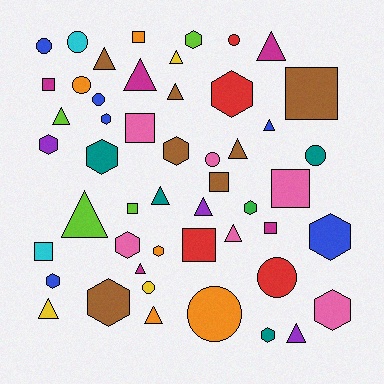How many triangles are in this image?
There are 16 triangles.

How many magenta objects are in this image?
There are 5 magenta objects.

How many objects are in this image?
There are 50 objects.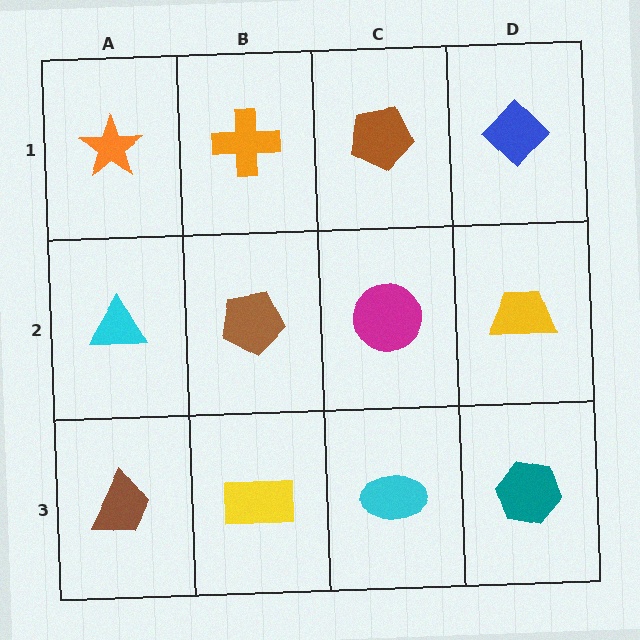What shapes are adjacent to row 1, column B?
A brown pentagon (row 2, column B), an orange star (row 1, column A), a brown pentagon (row 1, column C).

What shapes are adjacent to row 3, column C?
A magenta circle (row 2, column C), a yellow rectangle (row 3, column B), a teal hexagon (row 3, column D).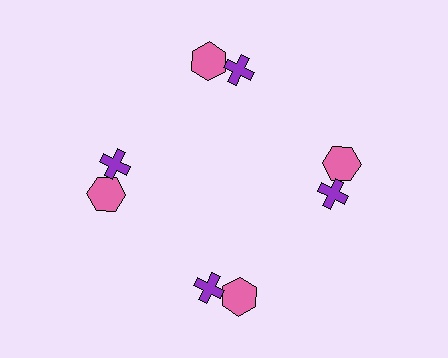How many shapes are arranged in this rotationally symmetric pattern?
There are 8 shapes, arranged in 4 groups of 2.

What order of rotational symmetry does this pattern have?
This pattern has 4-fold rotational symmetry.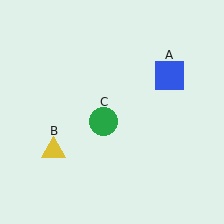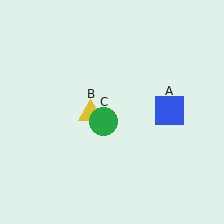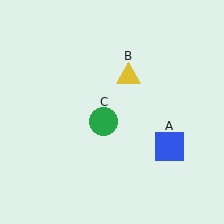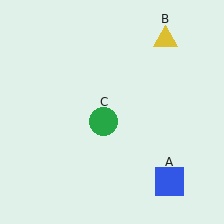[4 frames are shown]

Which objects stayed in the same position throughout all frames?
Green circle (object C) remained stationary.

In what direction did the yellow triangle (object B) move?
The yellow triangle (object B) moved up and to the right.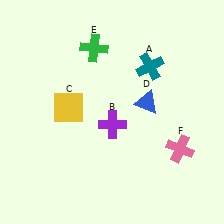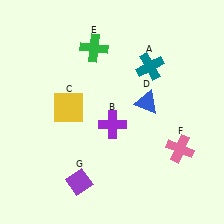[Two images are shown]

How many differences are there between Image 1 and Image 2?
There is 1 difference between the two images.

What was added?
A purple diamond (G) was added in Image 2.